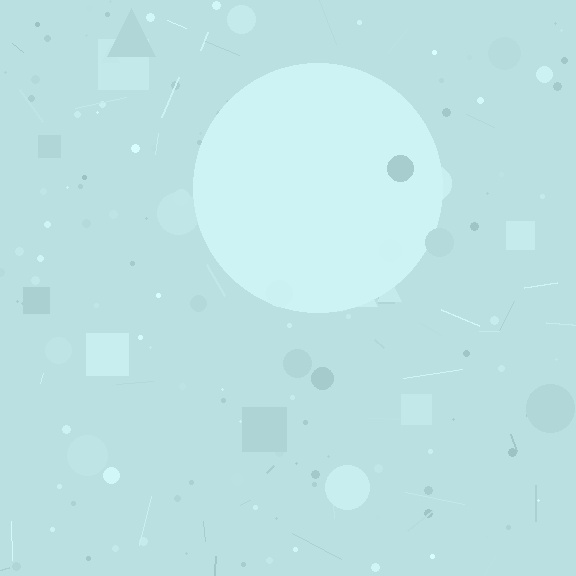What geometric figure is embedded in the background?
A circle is embedded in the background.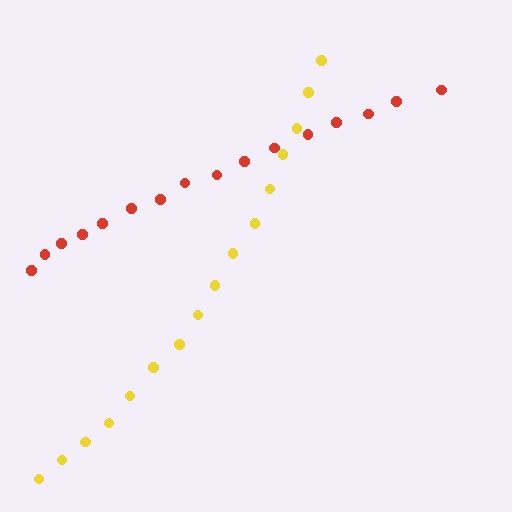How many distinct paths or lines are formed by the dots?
There are 2 distinct paths.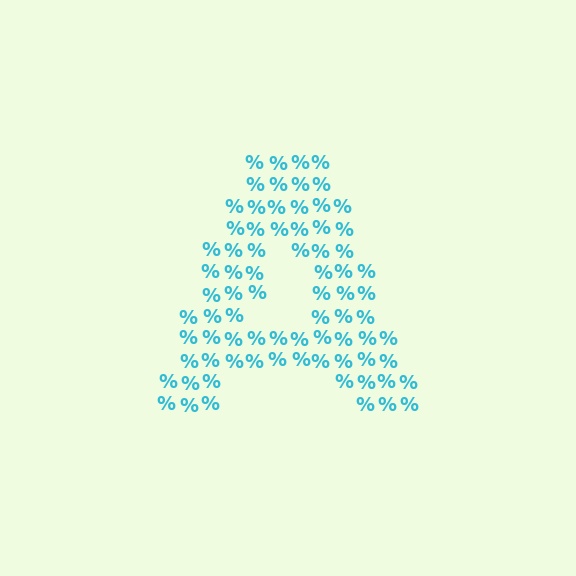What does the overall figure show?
The overall figure shows the letter A.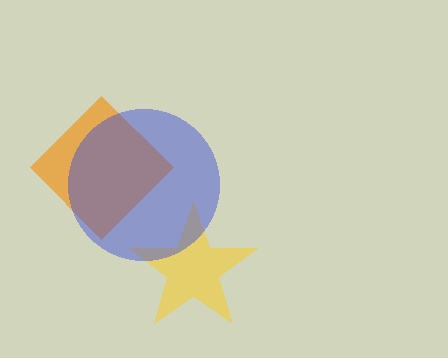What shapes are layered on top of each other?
The layered shapes are: an orange diamond, a yellow star, a blue circle.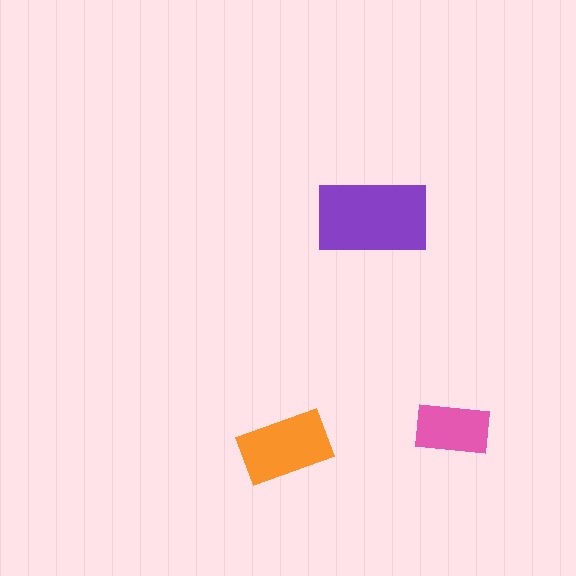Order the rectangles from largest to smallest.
the purple one, the orange one, the pink one.